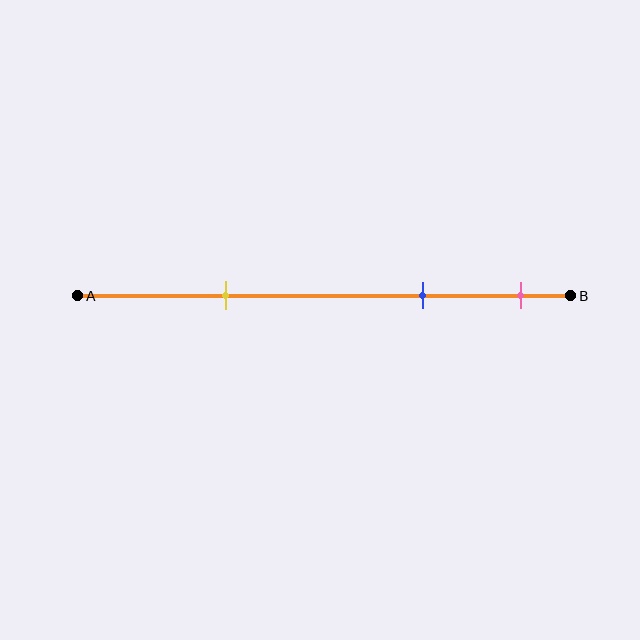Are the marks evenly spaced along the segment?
No, the marks are not evenly spaced.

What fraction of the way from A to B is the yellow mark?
The yellow mark is approximately 30% (0.3) of the way from A to B.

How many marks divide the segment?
There are 3 marks dividing the segment.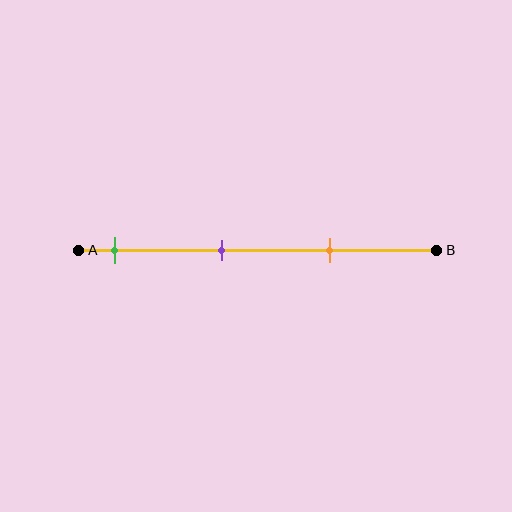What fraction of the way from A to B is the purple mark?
The purple mark is approximately 40% (0.4) of the way from A to B.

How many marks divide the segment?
There are 3 marks dividing the segment.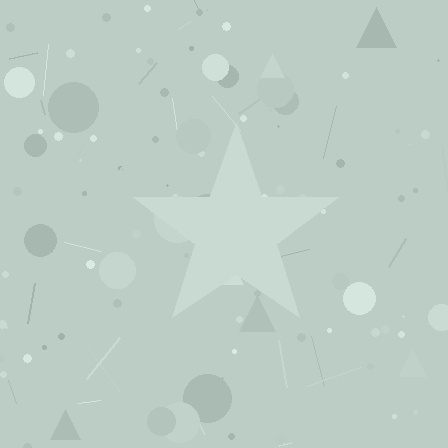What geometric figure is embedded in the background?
A star is embedded in the background.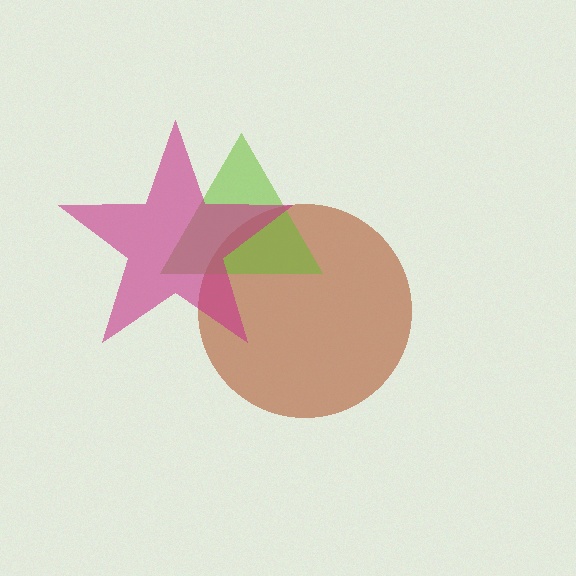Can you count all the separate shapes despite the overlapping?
Yes, there are 3 separate shapes.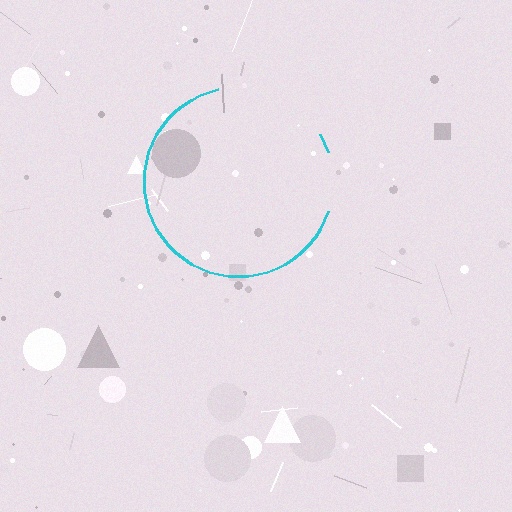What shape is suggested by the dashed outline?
The dashed outline suggests a circle.